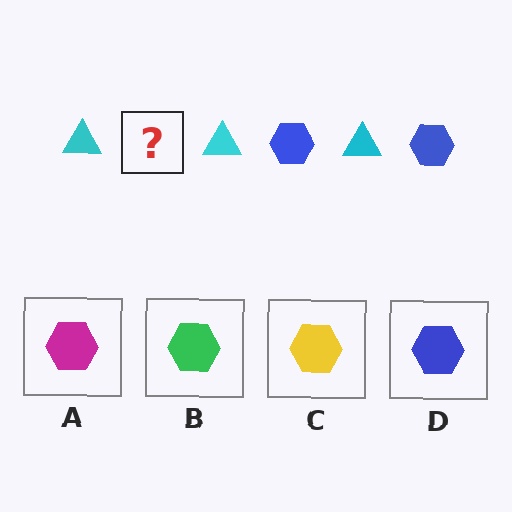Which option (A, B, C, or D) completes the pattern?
D.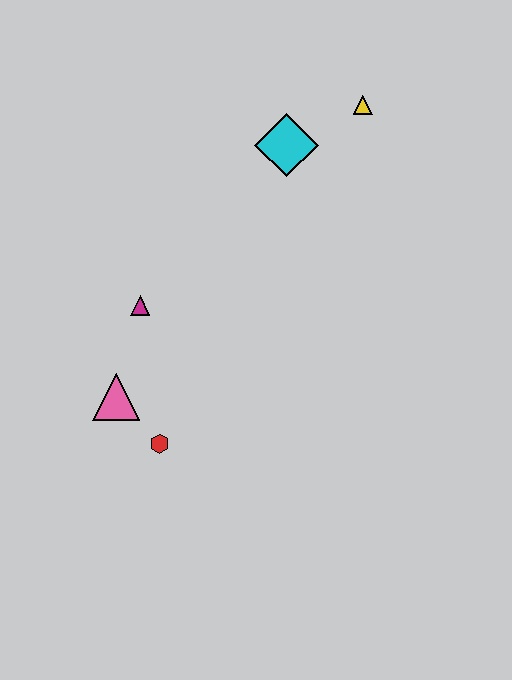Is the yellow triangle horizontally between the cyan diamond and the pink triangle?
No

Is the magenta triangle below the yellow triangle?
Yes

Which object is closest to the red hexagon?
The pink triangle is closest to the red hexagon.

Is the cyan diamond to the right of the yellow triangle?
No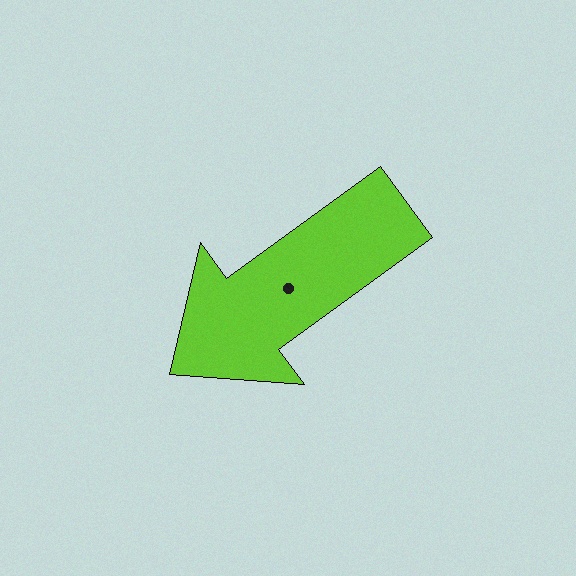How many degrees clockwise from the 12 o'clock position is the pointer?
Approximately 234 degrees.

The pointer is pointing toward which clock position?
Roughly 8 o'clock.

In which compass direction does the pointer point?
Southwest.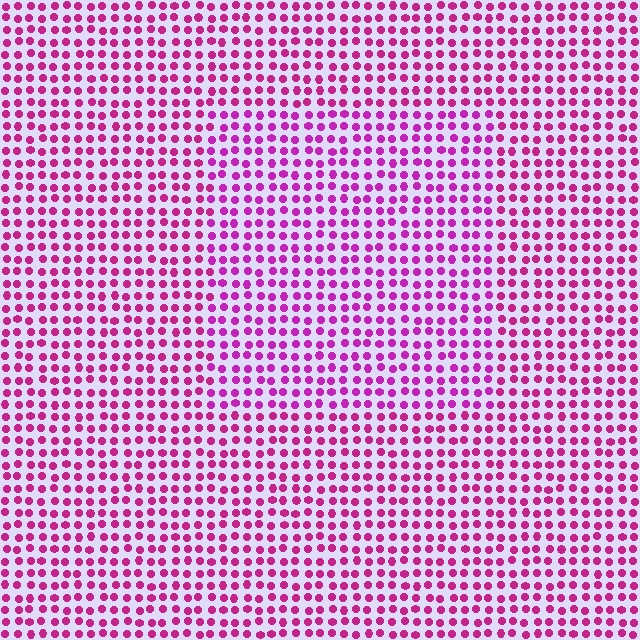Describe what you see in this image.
The image is filled with small magenta elements in a uniform arrangement. A rectangle-shaped region is visible where the elements are tinted to a slightly different hue, forming a subtle color boundary.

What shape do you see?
I see a rectangle.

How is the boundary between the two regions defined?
The boundary is defined purely by a slight shift in hue (about 18 degrees). Spacing, size, and orientation are identical on both sides.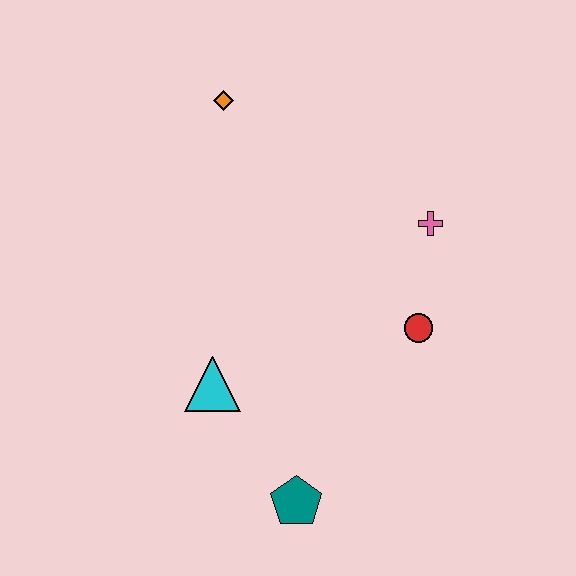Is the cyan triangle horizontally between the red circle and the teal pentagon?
No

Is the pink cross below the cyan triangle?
No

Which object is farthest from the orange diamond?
The teal pentagon is farthest from the orange diamond.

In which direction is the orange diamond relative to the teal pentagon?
The orange diamond is above the teal pentagon.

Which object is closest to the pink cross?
The red circle is closest to the pink cross.